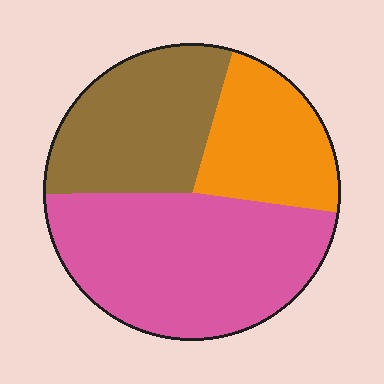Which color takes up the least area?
Orange, at roughly 25%.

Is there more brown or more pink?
Pink.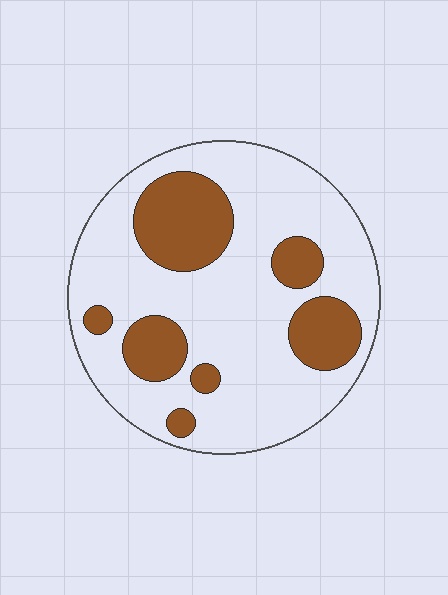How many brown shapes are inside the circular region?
7.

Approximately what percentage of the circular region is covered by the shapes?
Approximately 25%.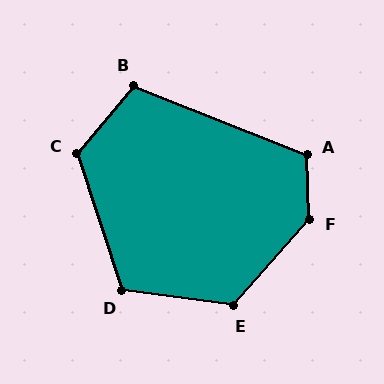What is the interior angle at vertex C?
Approximately 122 degrees (obtuse).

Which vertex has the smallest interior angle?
B, at approximately 108 degrees.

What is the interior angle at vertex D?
Approximately 116 degrees (obtuse).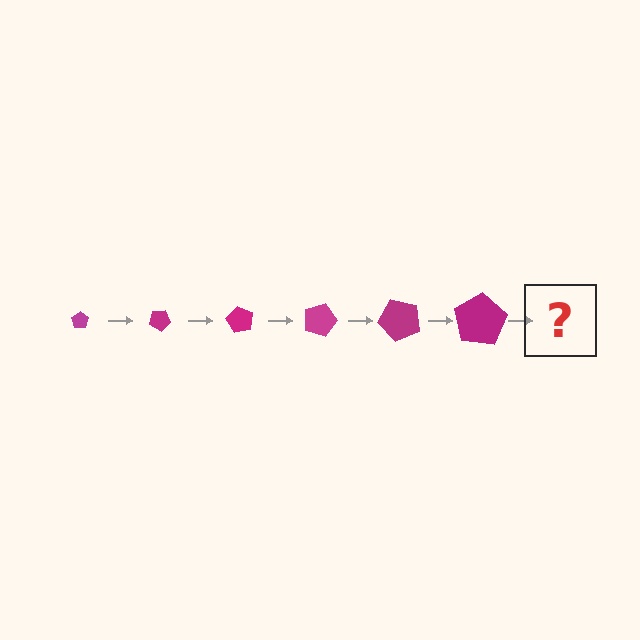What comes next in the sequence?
The next element should be a pentagon, larger than the previous one and rotated 180 degrees from the start.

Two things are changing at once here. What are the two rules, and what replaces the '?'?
The two rules are that the pentagon grows larger each step and it rotates 30 degrees each step. The '?' should be a pentagon, larger than the previous one and rotated 180 degrees from the start.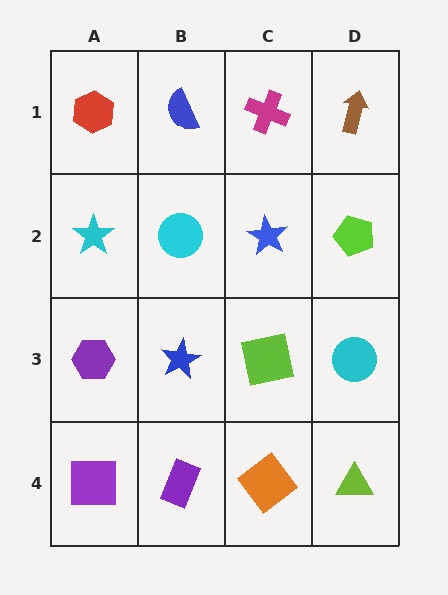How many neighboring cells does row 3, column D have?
3.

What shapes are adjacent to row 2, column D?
A brown arrow (row 1, column D), a cyan circle (row 3, column D), a blue star (row 2, column C).